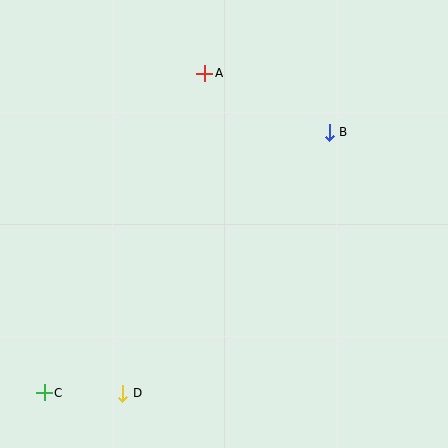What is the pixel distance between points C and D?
The distance between C and D is 79 pixels.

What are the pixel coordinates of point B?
Point B is at (329, 132).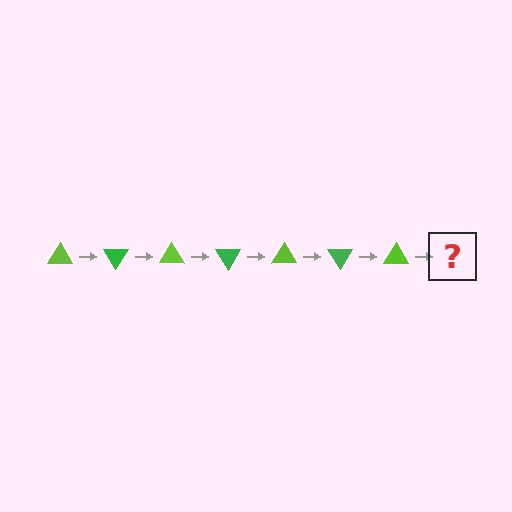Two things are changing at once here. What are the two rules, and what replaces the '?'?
The two rules are that it rotates 60 degrees each step and the color cycles through lime and green. The '?' should be a green triangle, rotated 420 degrees from the start.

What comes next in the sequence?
The next element should be a green triangle, rotated 420 degrees from the start.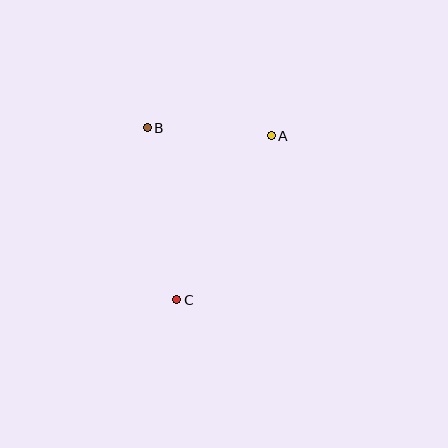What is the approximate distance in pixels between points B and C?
The distance between B and C is approximately 175 pixels.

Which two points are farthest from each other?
Points A and C are farthest from each other.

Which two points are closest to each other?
Points A and B are closest to each other.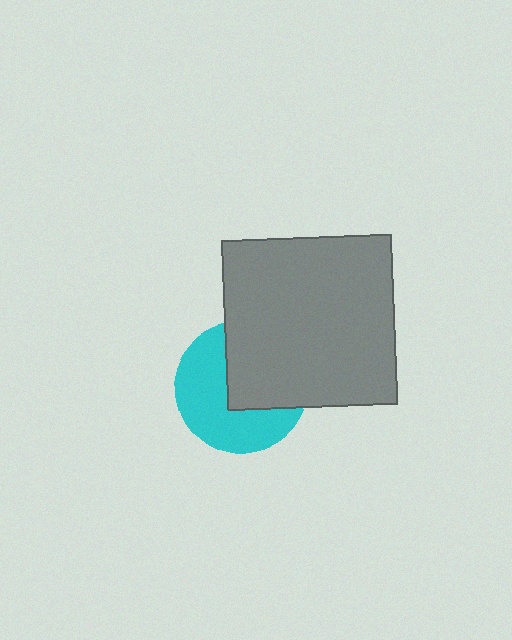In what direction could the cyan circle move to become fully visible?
The cyan circle could move toward the lower-left. That would shift it out from behind the gray square entirely.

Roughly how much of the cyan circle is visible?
About half of it is visible (roughly 55%).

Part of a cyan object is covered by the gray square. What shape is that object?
It is a circle.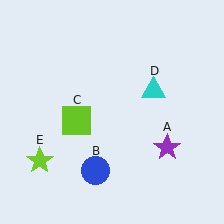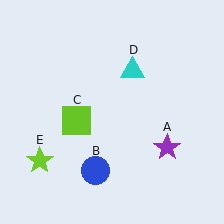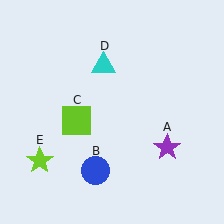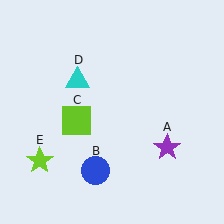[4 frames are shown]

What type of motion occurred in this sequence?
The cyan triangle (object D) rotated counterclockwise around the center of the scene.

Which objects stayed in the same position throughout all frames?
Purple star (object A) and blue circle (object B) and lime square (object C) and lime star (object E) remained stationary.